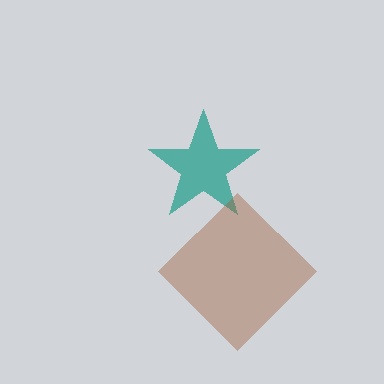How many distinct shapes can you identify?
There are 2 distinct shapes: a teal star, a brown diamond.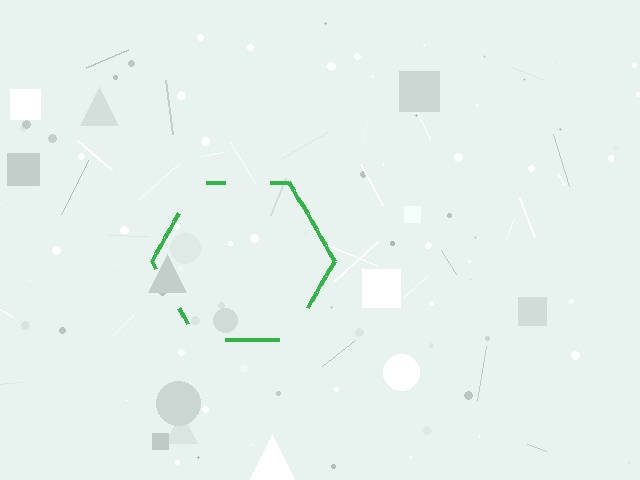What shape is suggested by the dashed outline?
The dashed outline suggests a hexagon.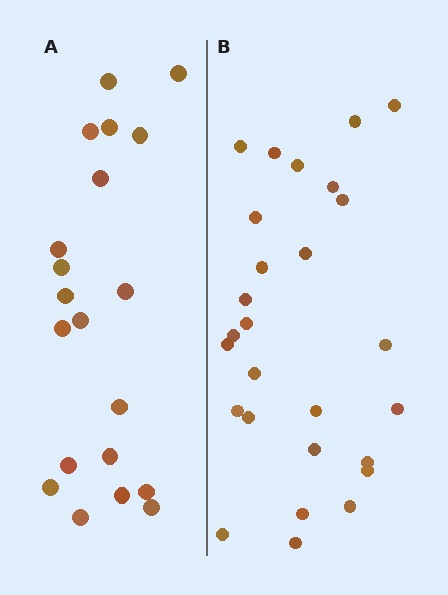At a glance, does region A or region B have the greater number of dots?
Region B (the right region) has more dots.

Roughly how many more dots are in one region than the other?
Region B has roughly 8 or so more dots than region A.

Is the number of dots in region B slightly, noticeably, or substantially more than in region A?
Region B has noticeably more, but not dramatically so. The ratio is roughly 1.4 to 1.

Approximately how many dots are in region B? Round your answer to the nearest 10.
About 30 dots. (The exact count is 27, which rounds to 30.)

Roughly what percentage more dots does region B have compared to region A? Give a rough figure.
About 35% more.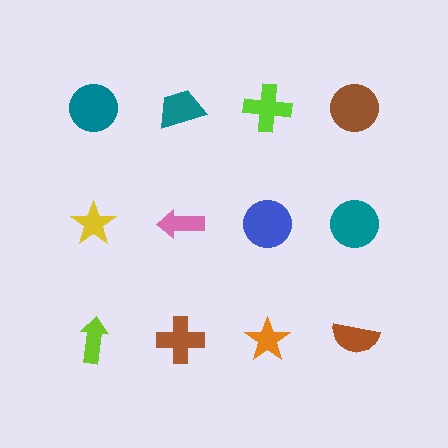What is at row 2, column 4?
A teal circle.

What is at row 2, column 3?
A blue circle.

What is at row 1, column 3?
A lime cross.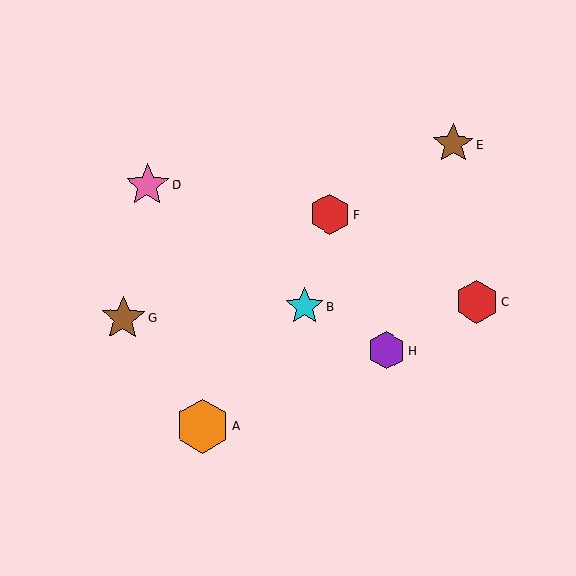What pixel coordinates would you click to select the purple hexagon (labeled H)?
Click at (387, 351) to select the purple hexagon H.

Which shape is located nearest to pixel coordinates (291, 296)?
The cyan star (labeled B) at (304, 307) is nearest to that location.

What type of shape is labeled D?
Shape D is a pink star.